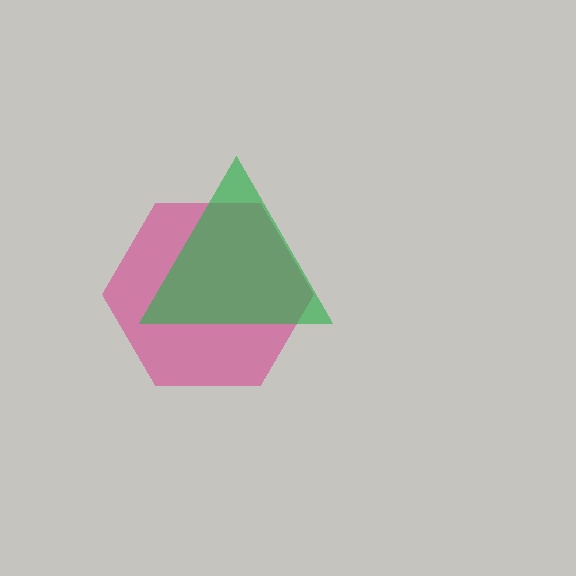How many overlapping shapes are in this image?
There are 2 overlapping shapes in the image.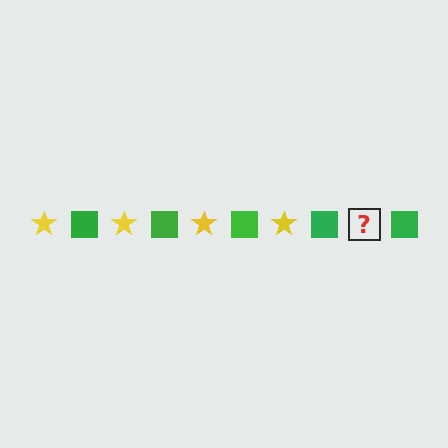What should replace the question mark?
The question mark should be replaced with a yellow star.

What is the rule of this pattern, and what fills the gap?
The rule is that the pattern alternates between yellow star and green square. The gap should be filled with a yellow star.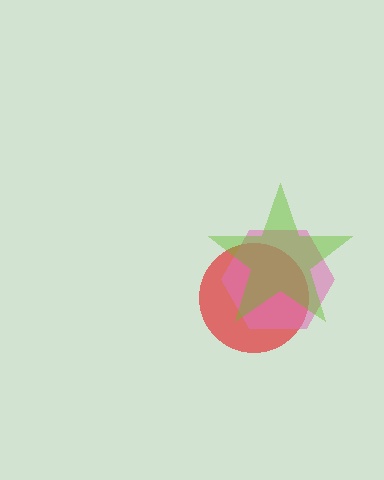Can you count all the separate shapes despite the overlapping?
Yes, there are 3 separate shapes.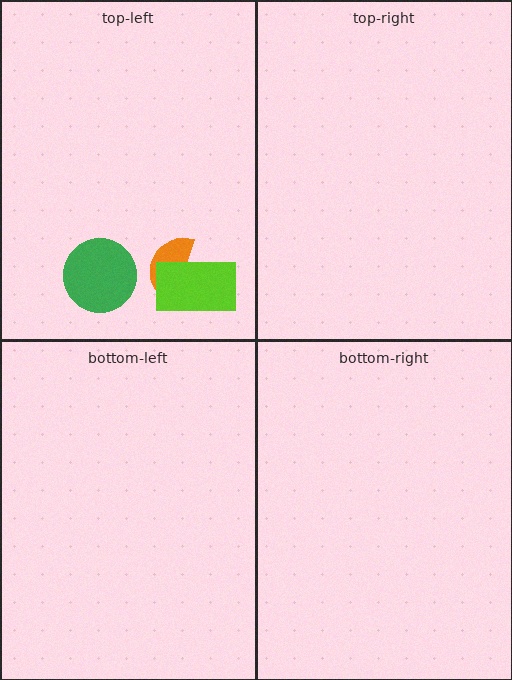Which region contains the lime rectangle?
The top-left region.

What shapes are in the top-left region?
The green circle, the orange semicircle, the lime rectangle.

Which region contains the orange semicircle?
The top-left region.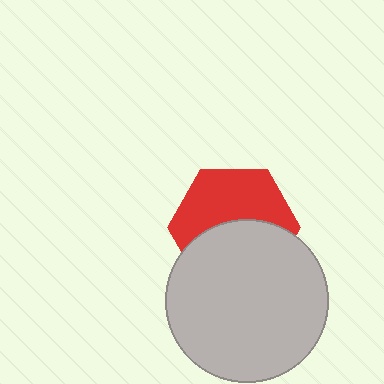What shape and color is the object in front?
The object in front is a light gray circle.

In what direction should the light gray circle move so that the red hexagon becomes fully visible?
The light gray circle should move down. That is the shortest direction to clear the overlap and leave the red hexagon fully visible.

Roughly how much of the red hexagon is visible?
About half of it is visible (roughly 51%).